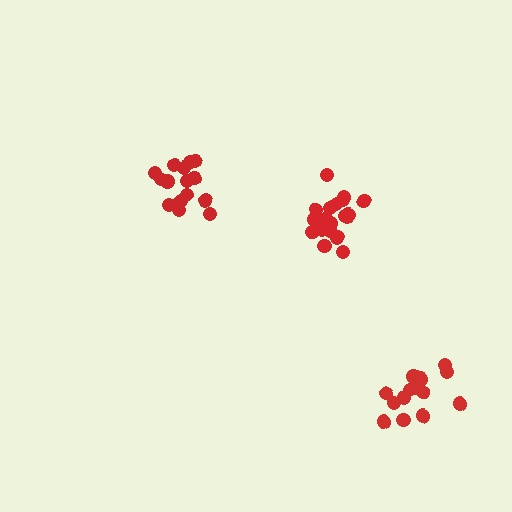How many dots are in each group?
Group 1: 15 dots, Group 2: 15 dots, Group 3: 21 dots (51 total).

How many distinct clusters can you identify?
There are 3 distinct clusters.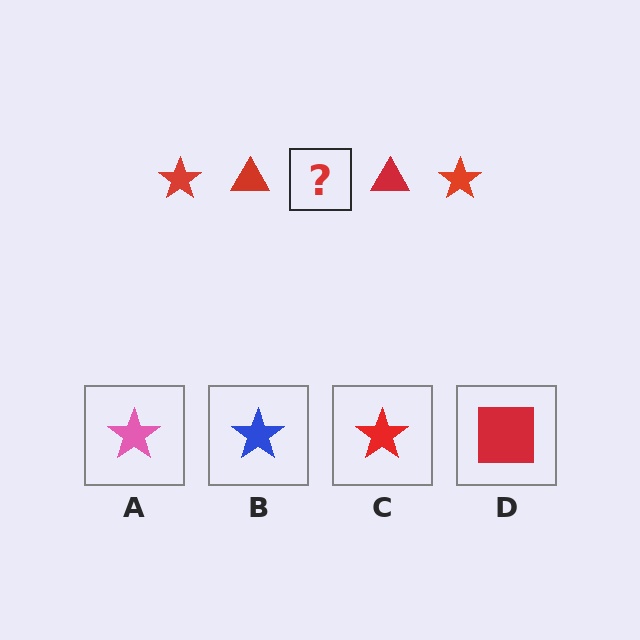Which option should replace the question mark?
Option C.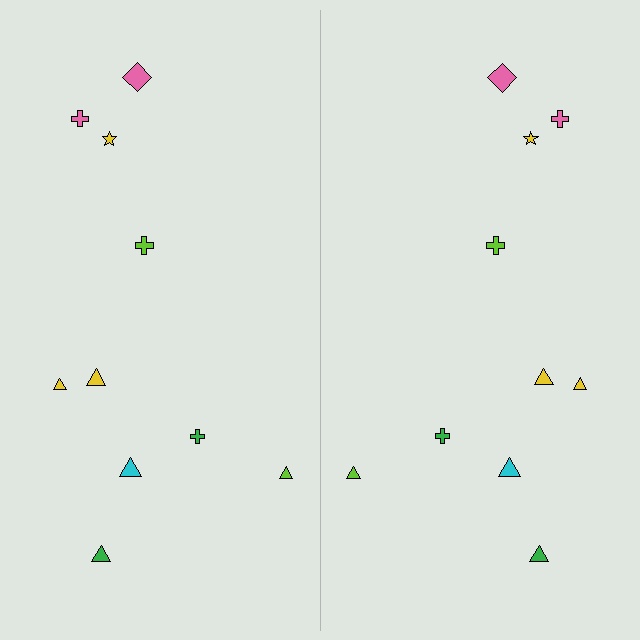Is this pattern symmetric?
Yes, this pattern has bilateral (reflection) symmetry.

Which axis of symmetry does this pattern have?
The pattern has a vertical axis of symmetry running through the center of the image.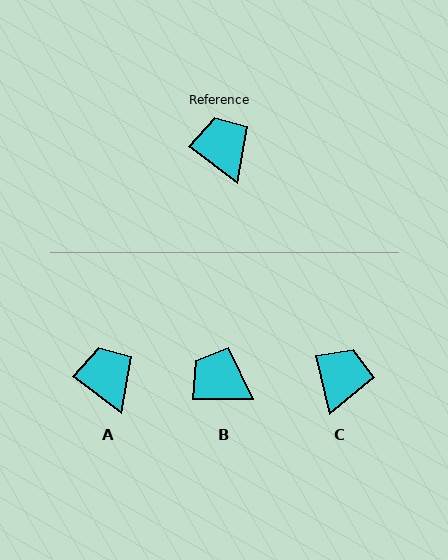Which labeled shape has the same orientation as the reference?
A.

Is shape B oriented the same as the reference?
No, it is off by about 37 degrees.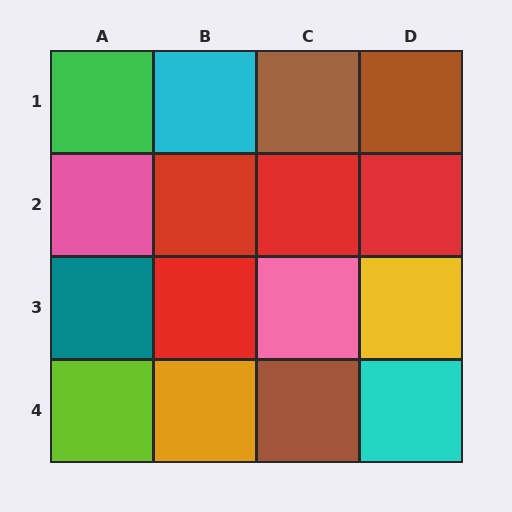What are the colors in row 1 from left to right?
Green, cyan, brown, brown.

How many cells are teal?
1 cell is teal.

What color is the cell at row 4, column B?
Orange.